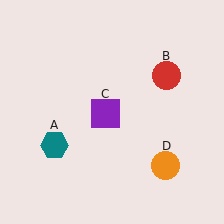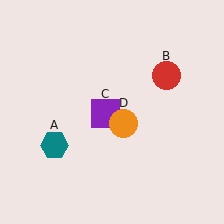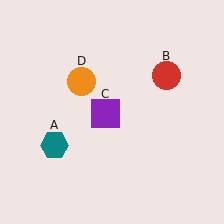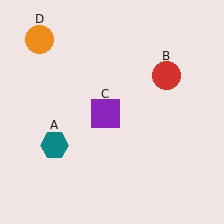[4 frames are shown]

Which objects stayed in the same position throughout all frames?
Teal hexagon (object A) and red circle (object B) and purple square (object C) remained stationary.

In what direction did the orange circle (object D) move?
The orange circle (object D) moved up and to the left.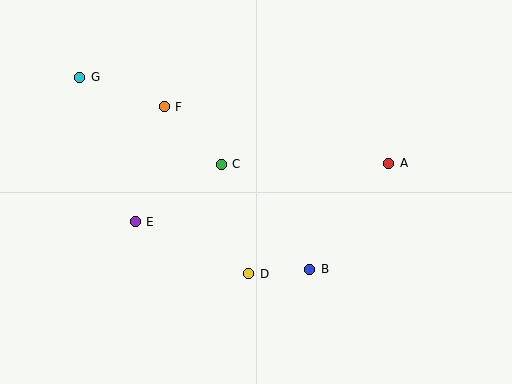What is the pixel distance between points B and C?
The distance between B and C is 138 pixels.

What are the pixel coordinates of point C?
Point C is at (221, 164).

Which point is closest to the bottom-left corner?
Point E is closest to the bottom-left corner.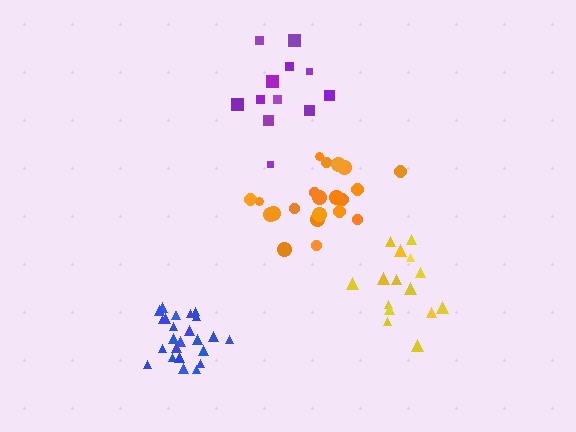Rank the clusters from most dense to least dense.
blue, orange, yellow, purple.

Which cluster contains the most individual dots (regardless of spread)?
Blue (25).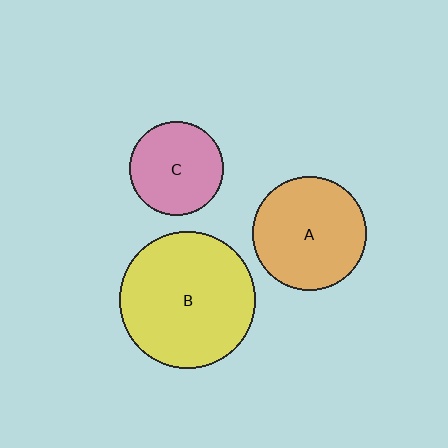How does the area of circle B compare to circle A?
Approximately 1.4 times.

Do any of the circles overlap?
No, none of the circles overlap.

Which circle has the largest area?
Circle B (yellow).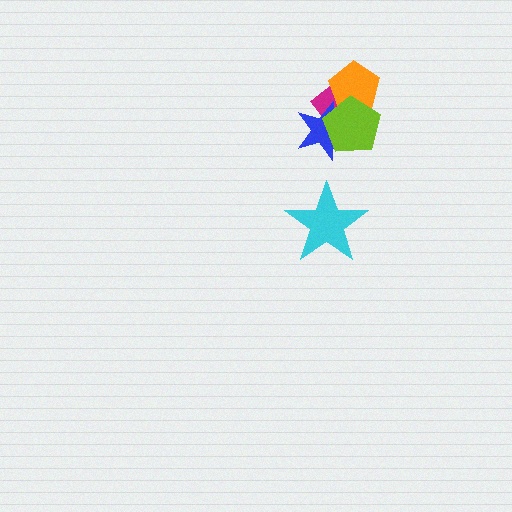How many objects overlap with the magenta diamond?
3 objects overlap with the magenta diamond.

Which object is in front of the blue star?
The lime pentagon is in front of the blue star.